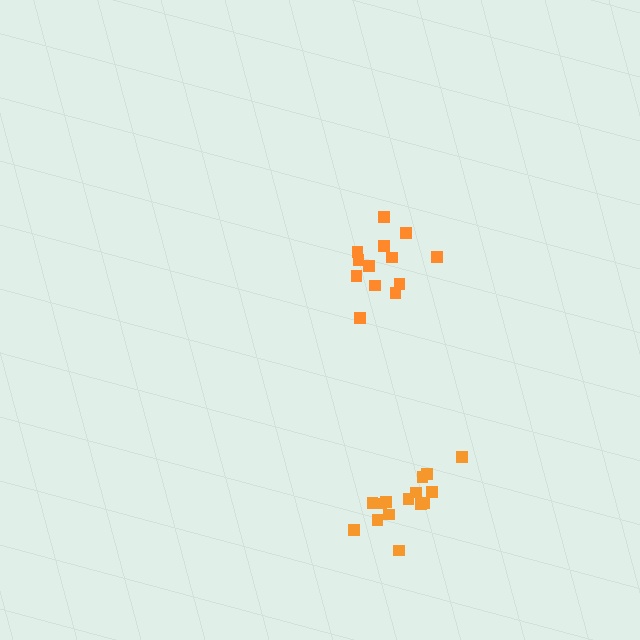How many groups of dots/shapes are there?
There are 2 groups.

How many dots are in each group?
Group 1: 13 dots, Group 2: 15 dots (28 total).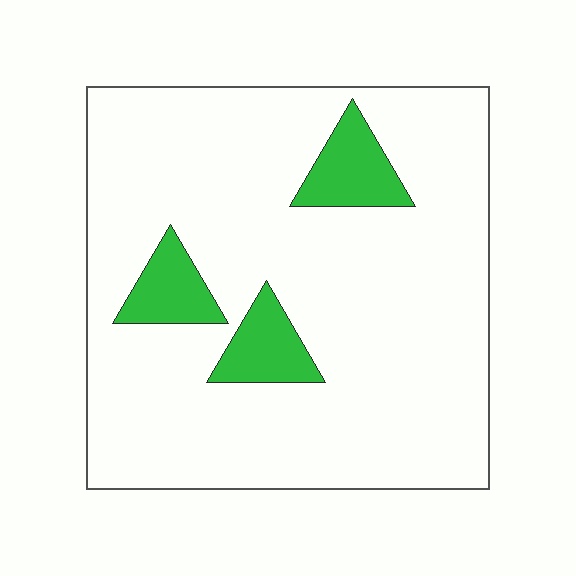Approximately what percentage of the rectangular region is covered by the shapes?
Approximately 10%.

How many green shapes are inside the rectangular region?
3.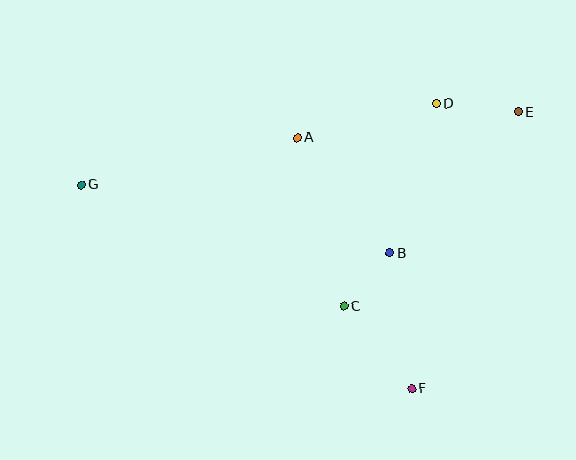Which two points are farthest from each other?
Points E and G are farthest from each other.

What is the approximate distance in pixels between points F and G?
The distance between F and G is approximately 388 pixels.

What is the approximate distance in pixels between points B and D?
The distance between B and D is approximately 156 pixels.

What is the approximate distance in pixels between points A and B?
The distance between A and B is approximately 148 pixels.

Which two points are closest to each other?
Points B and C are closest to each other.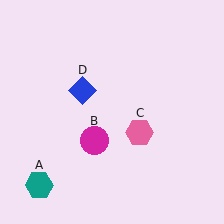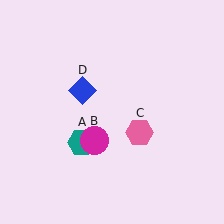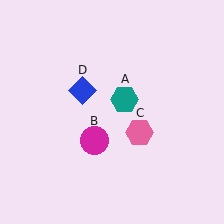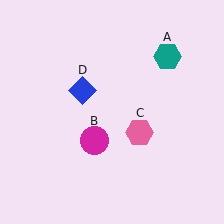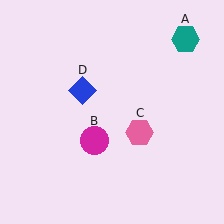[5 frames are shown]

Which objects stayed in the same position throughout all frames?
Magenta circle (object B) and pink hexagon (object C) and blue diamond (object D) remained stationary.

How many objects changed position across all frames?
1 object changed position: teal hexagon (object A).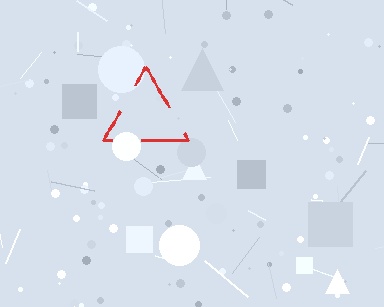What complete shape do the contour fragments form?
The contour fragments form a triangle.